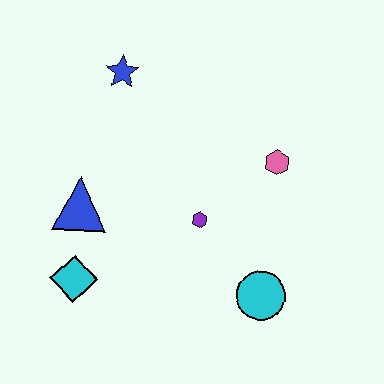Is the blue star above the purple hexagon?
Yes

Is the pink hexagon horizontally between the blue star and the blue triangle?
No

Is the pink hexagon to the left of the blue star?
No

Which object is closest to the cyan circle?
The purple hexagon is closest to the cyan circle.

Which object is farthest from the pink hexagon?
The cyan diamond is farthest from the pink hexagon.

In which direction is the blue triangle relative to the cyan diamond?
The blue triangle is above the cyan diamond.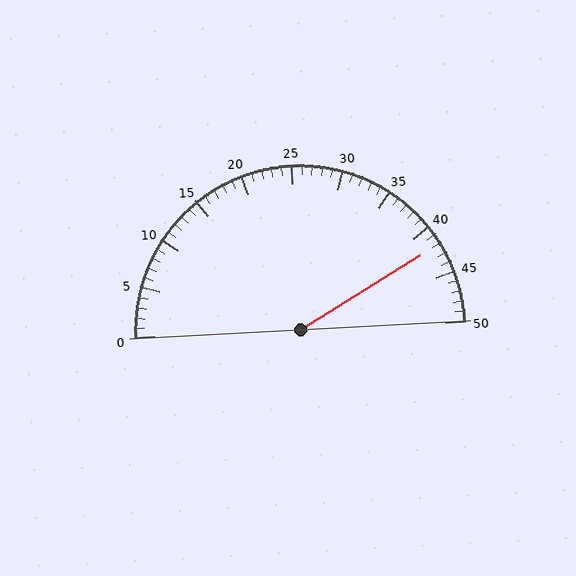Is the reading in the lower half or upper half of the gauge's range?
The reading is in the upper half of the range (0 to 50).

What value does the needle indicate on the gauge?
The needle indicates approximately 42.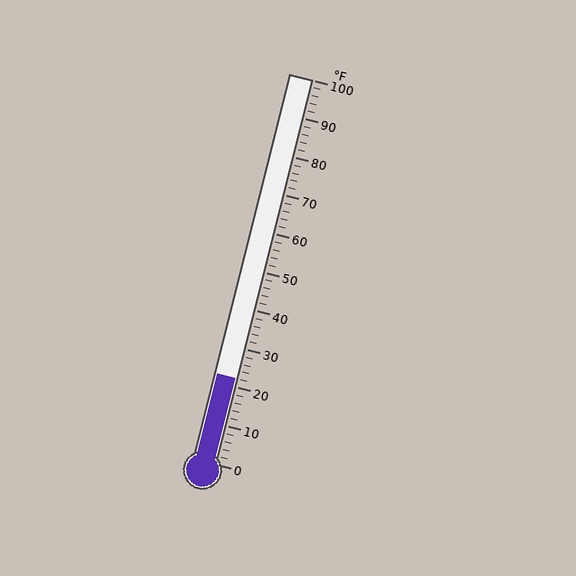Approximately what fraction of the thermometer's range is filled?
The thermometer is filled to approximately 20% of its range.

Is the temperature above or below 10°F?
The temperature is above 10°F.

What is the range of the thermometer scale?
The thermometer scale ranges from 0°F to 100°F.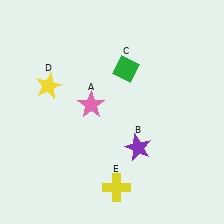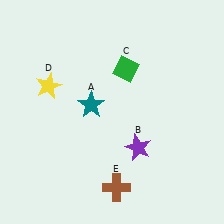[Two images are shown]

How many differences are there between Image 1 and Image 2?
There are 2 differences between the two images.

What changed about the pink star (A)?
In Image 1, A is pink. In Image 2, it changed to teal.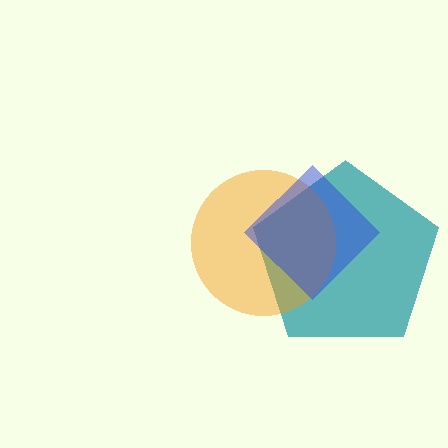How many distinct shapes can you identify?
There are 3 distinct shapes: a teal pentagon, an orange circle, a blue diamond.